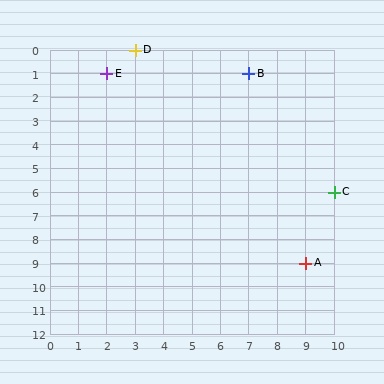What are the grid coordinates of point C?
Point C is at grid coordinates (10, 6).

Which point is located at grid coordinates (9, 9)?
Point A is at (9, 9).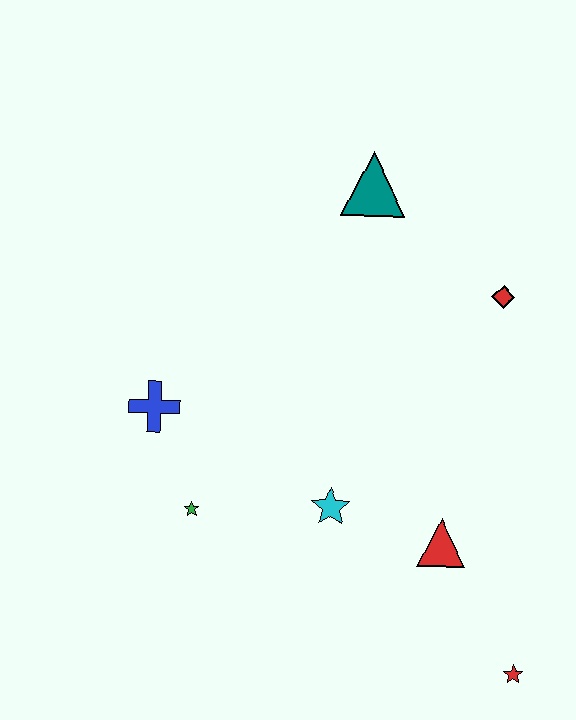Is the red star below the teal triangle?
Yes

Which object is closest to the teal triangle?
The red diamond is closest to the teal triangle.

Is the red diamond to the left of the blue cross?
No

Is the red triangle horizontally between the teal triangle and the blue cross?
No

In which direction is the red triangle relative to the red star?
The red triangle is above the red star.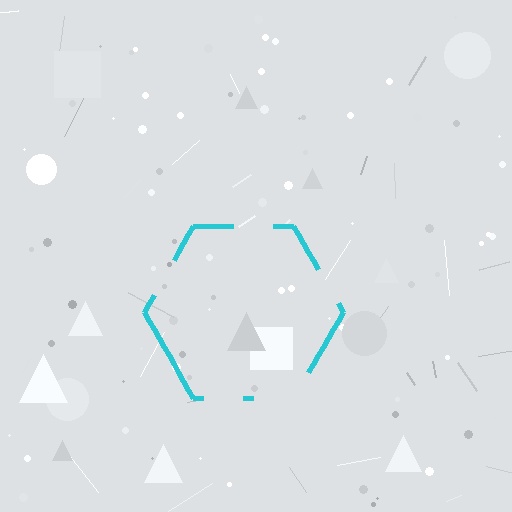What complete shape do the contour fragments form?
The contour fragments form a hexagon.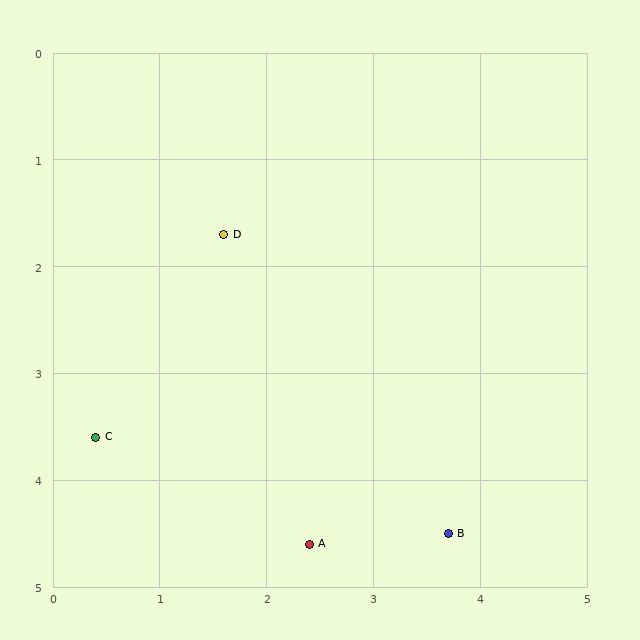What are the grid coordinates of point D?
Point D is at approximately (1.6, 1.7).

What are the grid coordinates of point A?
Point A is at approximately (2.4, 4.6).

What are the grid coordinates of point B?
Point B is at approximately (3.7, 4.5).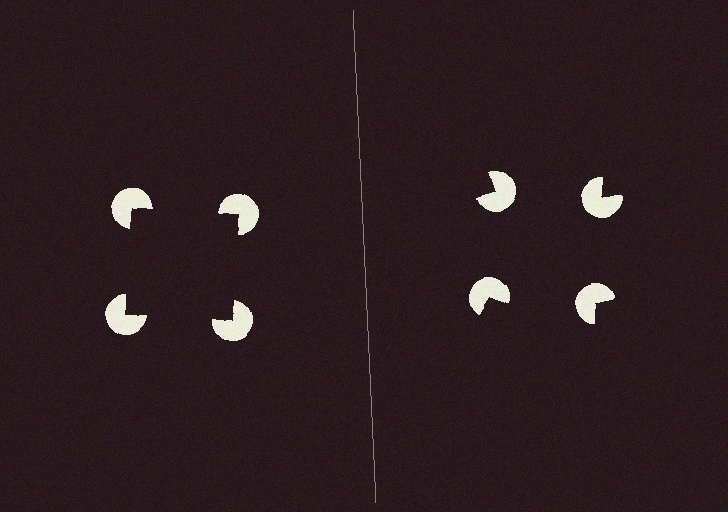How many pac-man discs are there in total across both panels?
8 — 4 on each side.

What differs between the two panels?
The pac-man discs are positioned identically on both sides; only the wedge orientations differ. On the left they align to a square; on the right they are misaligned.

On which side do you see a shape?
An illusory square appears on the left side. On the right side the wedge cuts are rotated, so no coherent shape forms.